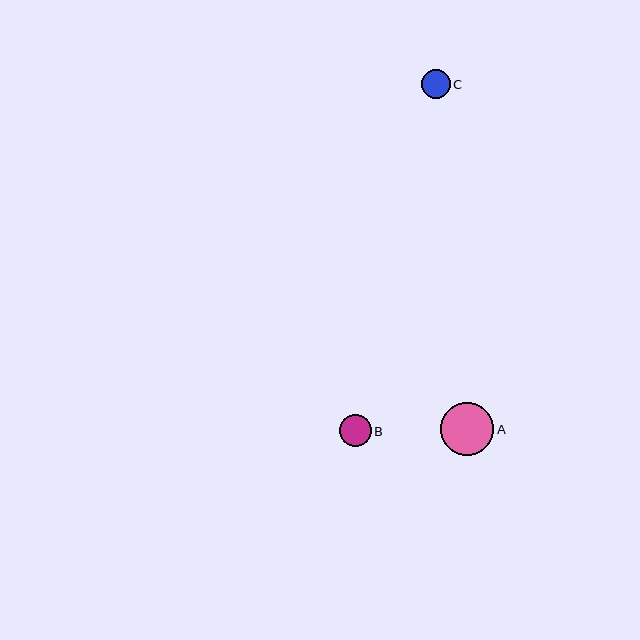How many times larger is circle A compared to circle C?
Circle A is approximately 1.9 times the size of circle C.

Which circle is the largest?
Circle A is the largest with a size of approximately 53 pixels.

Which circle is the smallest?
Circle C is the smallest with a size of approximately 29 pixels.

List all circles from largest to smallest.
From largest to smallest: A, B, C.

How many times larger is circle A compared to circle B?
Circle A is approximately 1.7 times the size of circle B.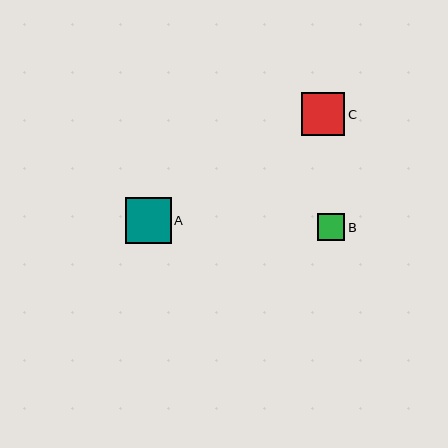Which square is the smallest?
Square B is the smallest with a size of approximately 27 pixels.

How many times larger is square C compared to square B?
Square C is approximately 1.6 times the size of square B.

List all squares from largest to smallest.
From largest to smallest: A, C, B.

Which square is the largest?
Square A is the largest with a size of approximately 46 pixels.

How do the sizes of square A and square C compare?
Square A and square C are approximately the same size.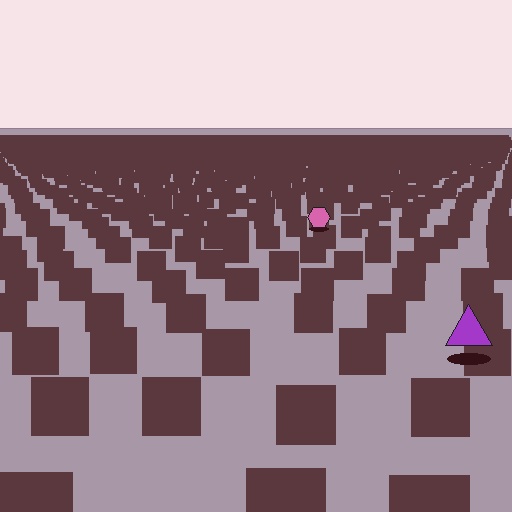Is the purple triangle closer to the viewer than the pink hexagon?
Yes. The purple triangle is closer — you can tell from the texture gradient: the ground texture is coarser near it.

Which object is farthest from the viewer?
The pink hexagon is farthest from the viewer. It appears smaller and the ground texture around it is denser.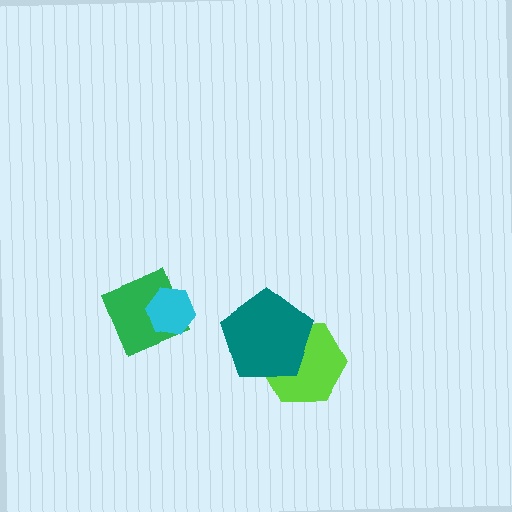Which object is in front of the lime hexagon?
The teal pentagon is in front of the lime hexagon.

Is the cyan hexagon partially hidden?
No, no other shape covers it.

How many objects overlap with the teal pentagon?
1 object overlaps with the teal pentagon.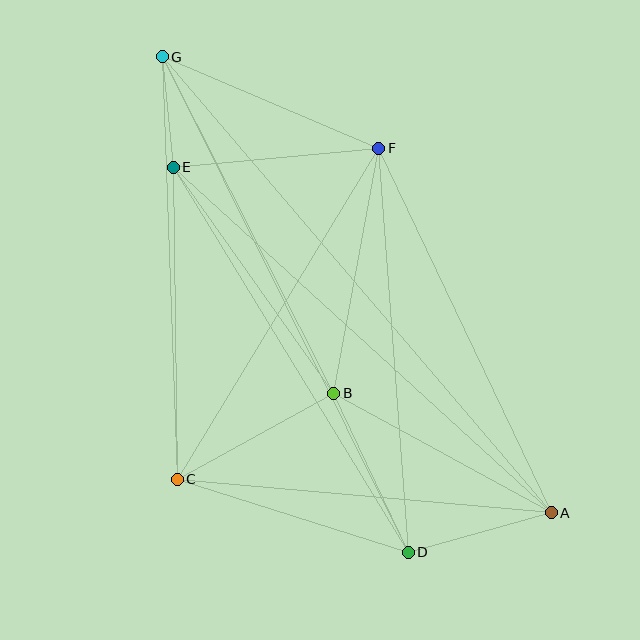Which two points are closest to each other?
Points E and G are closest to each other.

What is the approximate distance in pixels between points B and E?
The distance between B and E is approximately 277 pixels.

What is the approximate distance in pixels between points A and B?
The distance between A and B is approximately 248 pixels.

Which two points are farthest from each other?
Points A and G are farthest from each other.